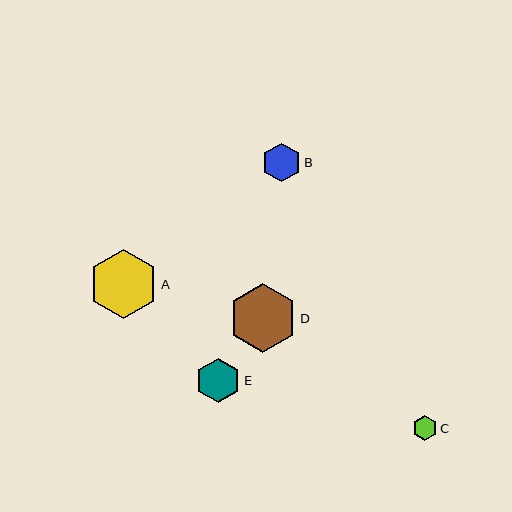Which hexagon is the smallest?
Hexagon C is the smallest with a size of approximately 25 pixels.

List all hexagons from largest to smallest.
From largest to smallest: A, D, E, B, C.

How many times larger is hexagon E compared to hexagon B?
Hexagon E is approximately 1.2 times the size of hexagon B.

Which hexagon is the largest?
Hexagon A is the largest with a size of approximately 69 pixels.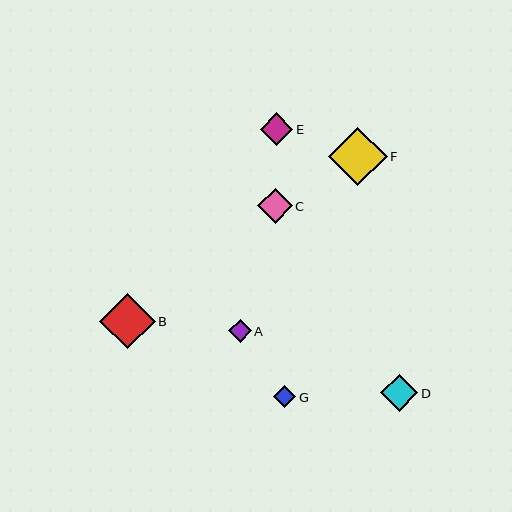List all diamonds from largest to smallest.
From largest to smallest: F, B, D, C, E, A, G.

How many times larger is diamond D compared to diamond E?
Diamond D is approximately 1.1 times the size of diamond E.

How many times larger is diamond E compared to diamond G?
Diamond E is approximately 1.5 times the size of diamond G.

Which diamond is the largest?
Diamond F is the largest with a size of approximately 58 pixels.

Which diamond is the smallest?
Diamond G is the smallest with a size of approximately 22 pixels.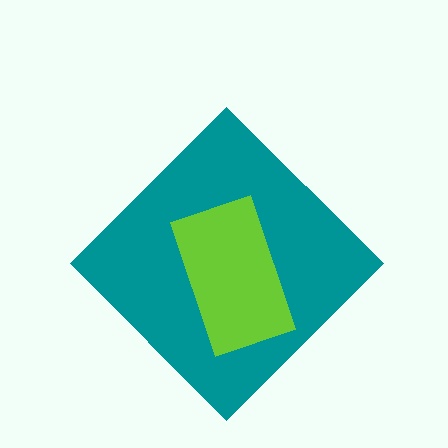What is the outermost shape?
The teal diamond.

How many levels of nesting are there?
2.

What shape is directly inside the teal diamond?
The lime rectangle.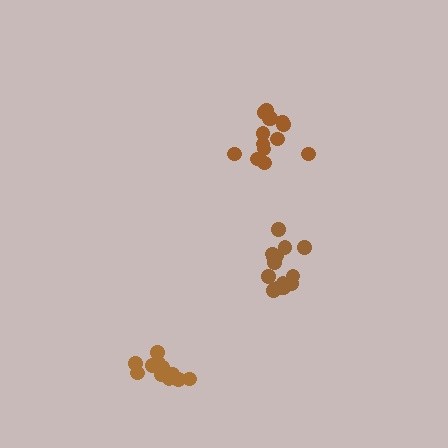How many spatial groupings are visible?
There are 3 spatial groupings.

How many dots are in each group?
Group 1: 14 dots, Group 2: 14 dots, Group 3: 12 dots (40 total).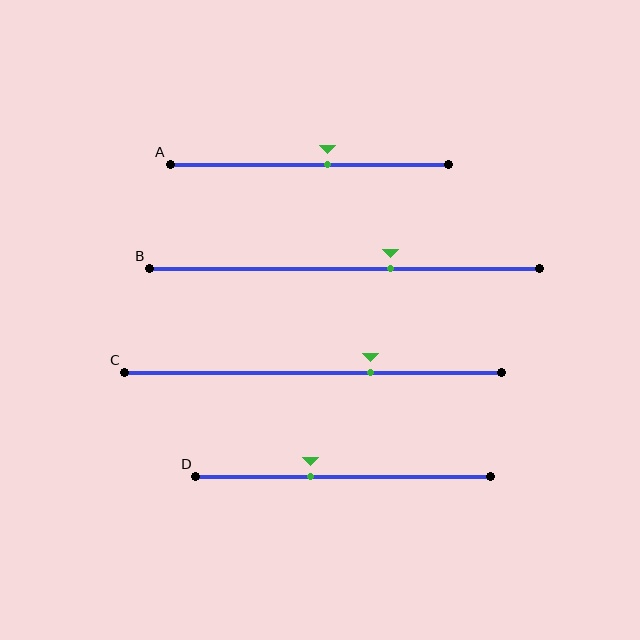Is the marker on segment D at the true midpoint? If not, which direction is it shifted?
No, the marker on segment D is shifted to the left by about 11% of the segment length.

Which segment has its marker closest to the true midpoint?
Segment A has its marker closest to the true midpoint.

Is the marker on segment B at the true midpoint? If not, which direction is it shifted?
No, the marker on segment B is shifted to the right by about 12% of the segment length.